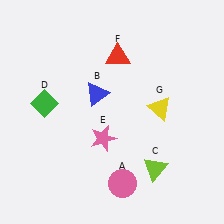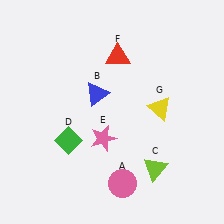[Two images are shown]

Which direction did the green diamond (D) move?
The green diamond (D) moved down.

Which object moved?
The green diamond (D) moved down.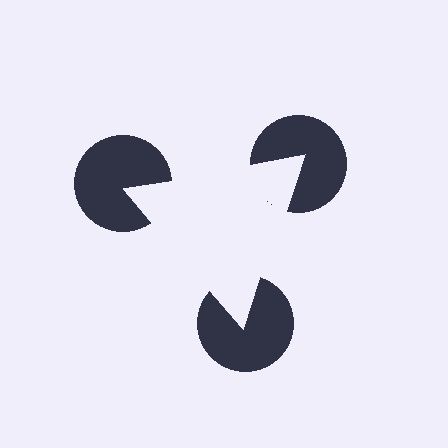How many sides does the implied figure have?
3 sides.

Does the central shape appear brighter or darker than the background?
It typically appears slightly brighter than the background, even though no actual brightness change is drawn.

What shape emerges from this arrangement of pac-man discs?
An illusory triangle — its edges are inferred from the aligned wedge cuts in the pac-man discs, not physically drawn.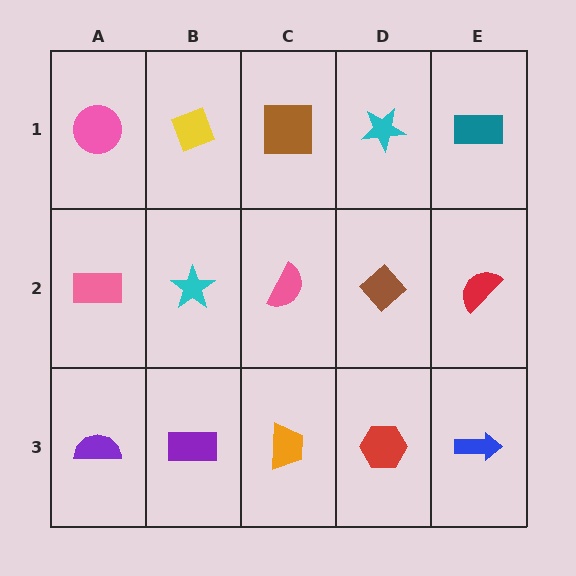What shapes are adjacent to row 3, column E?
A red semicircle (row 2, column E), a red hexagon (row 3, column D).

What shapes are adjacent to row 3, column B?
A cyan star (row 2, column B), a purple semicircle (row 3, column A), an orange trapezoid (row 3, column C).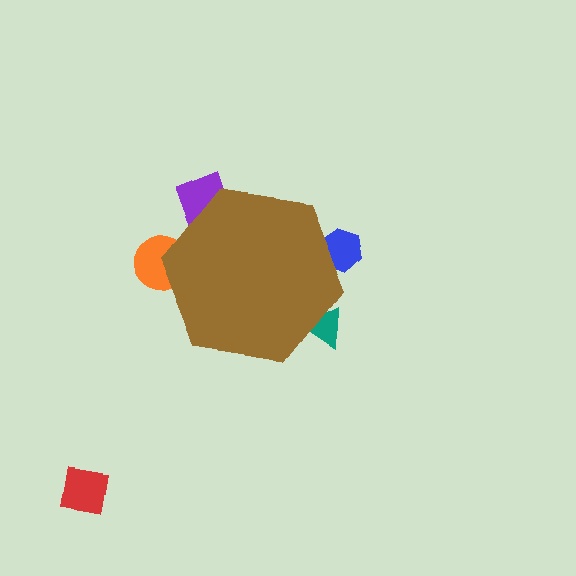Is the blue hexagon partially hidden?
Yes, the blue hexagon is partially hidden behind the brown hexagon.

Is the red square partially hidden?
No, the red square is fully visible.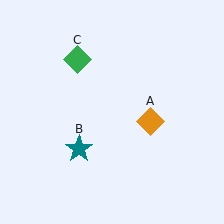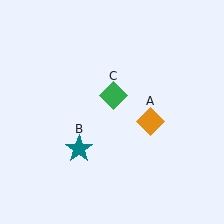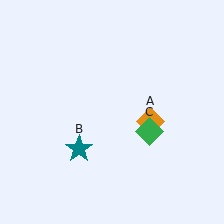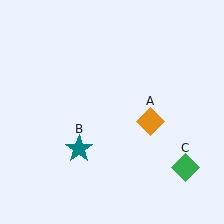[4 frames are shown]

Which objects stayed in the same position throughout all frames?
Orange diamond (object A) and teal star (object B) remained stationary.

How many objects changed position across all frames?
1 object changed position: green diamond (object C).